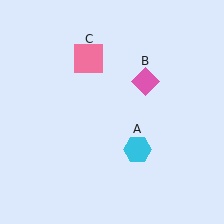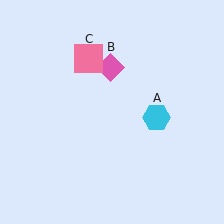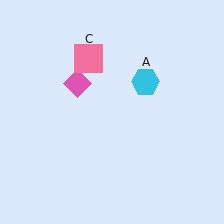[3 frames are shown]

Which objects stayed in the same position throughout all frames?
Pink square (object C) remained stationary.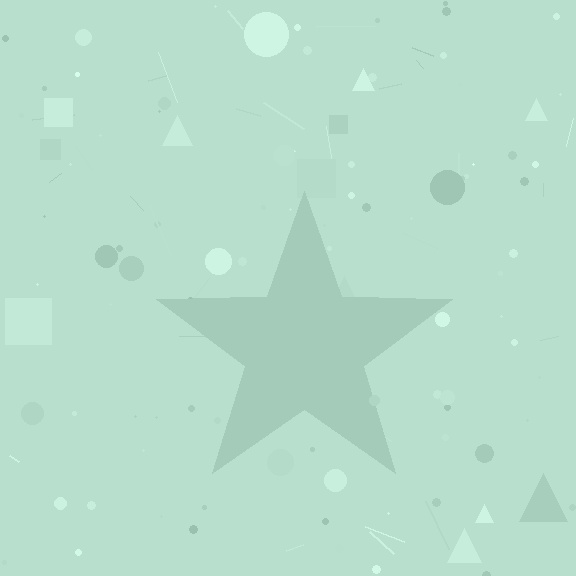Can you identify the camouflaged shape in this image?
The camouflaged shape is a star.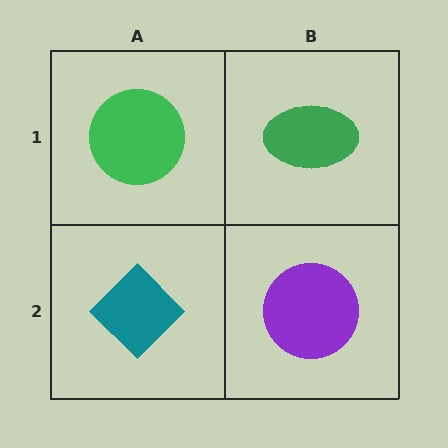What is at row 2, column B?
A purple circle.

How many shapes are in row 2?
2 shapes.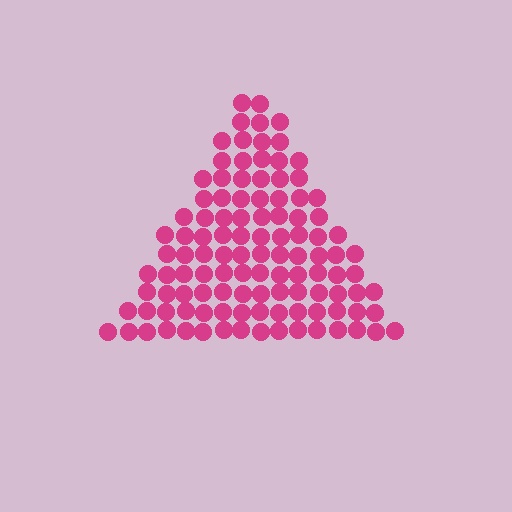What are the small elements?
The small elements are circles.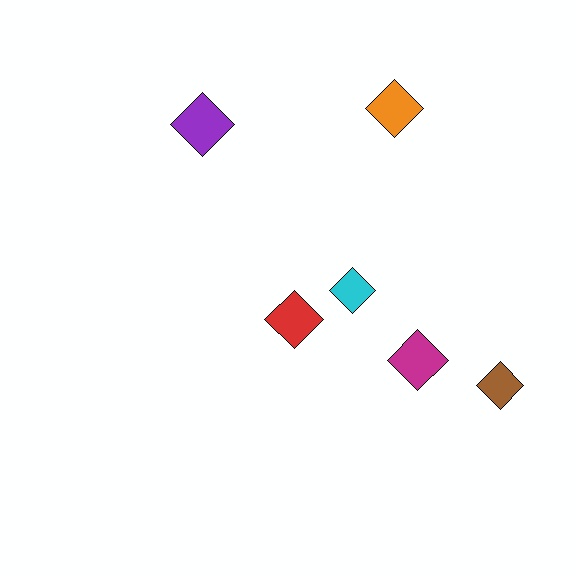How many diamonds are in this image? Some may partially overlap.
There are 6 diamonds.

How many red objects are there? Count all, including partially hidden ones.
There is 1 red object.